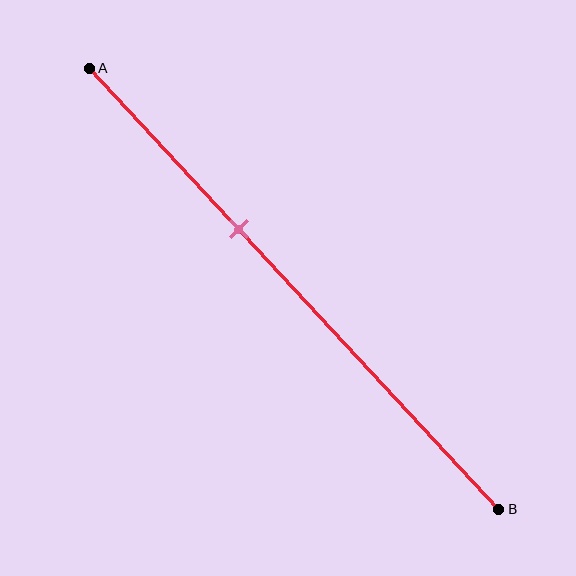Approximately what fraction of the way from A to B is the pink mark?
The pink mark is approximately 35% of the way from A to B.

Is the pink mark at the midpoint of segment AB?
No, the mark is at about 35% from A, not at the 50% midpoint.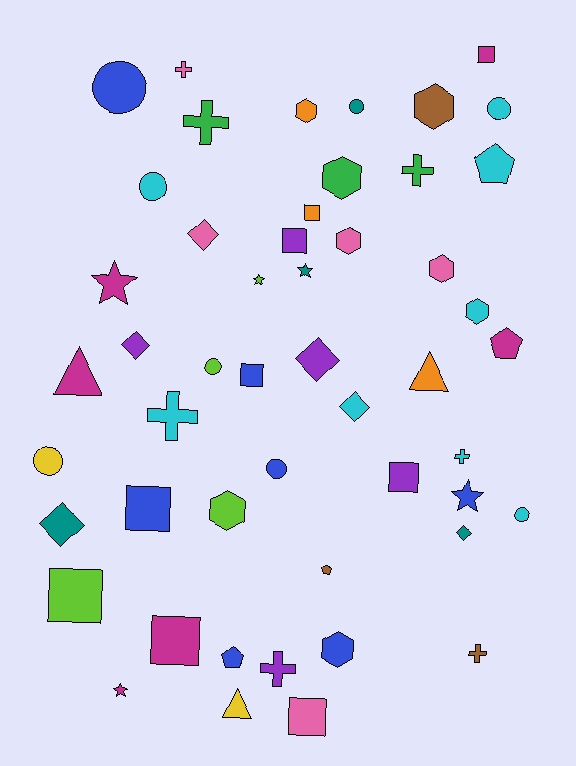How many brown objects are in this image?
There are 3 brown objects.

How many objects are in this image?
There are 50 objects.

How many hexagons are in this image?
There are 8 hexagons.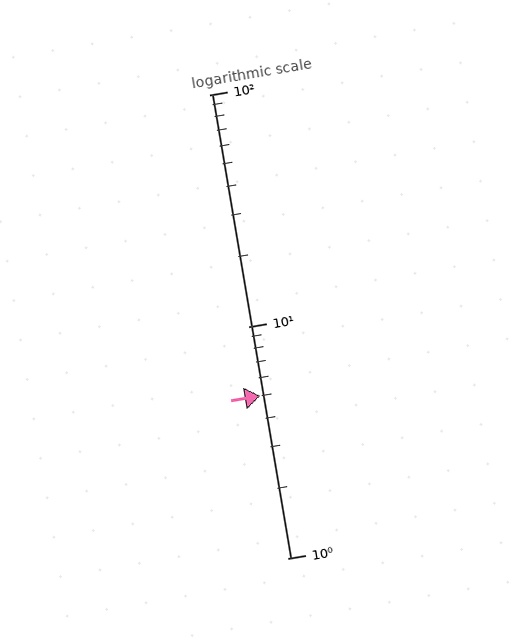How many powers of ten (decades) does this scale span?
The scale spans 2 decades, from 1 to 100.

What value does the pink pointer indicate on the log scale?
The pointer indicates approximately 5.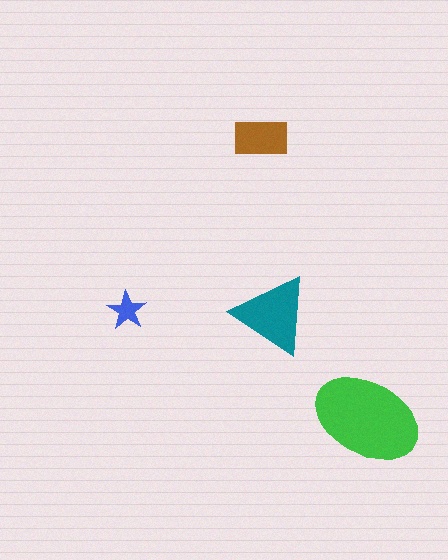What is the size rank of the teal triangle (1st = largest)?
2nd.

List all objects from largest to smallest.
The green ellipse, the teal triangle, the brown rectangle, the blue star.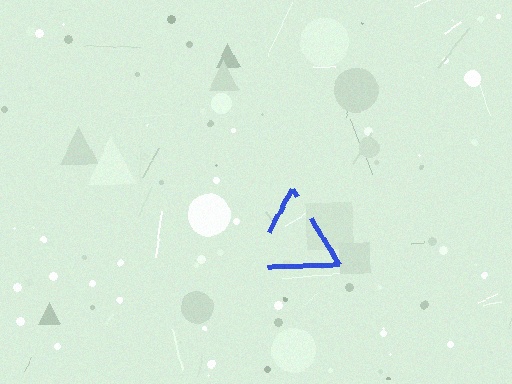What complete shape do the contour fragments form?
The contour fragments form a triangle.